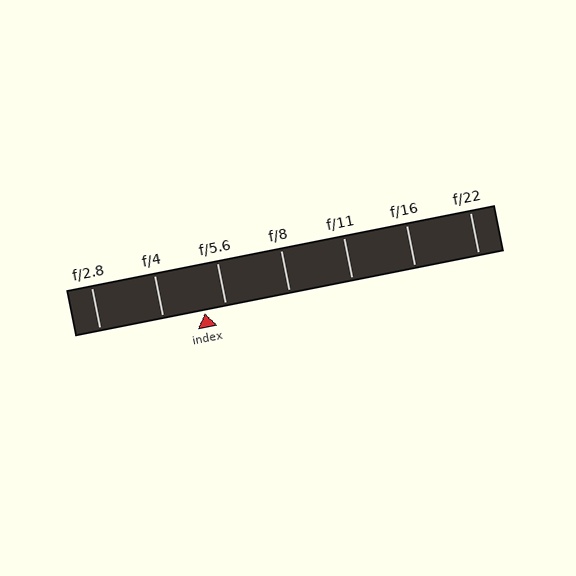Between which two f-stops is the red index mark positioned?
The index mark is between f/4 and f/5.6.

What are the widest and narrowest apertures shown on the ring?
The widest aperture shown is f/2.8 and the narrowest is f/22.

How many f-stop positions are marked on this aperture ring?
There are 7 f-stop positions marked.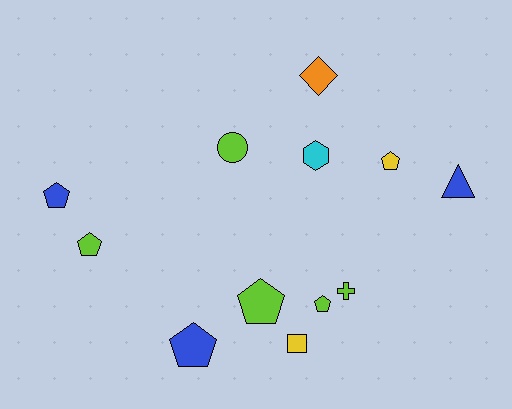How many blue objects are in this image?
There are 3 blue objects.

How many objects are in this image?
There are 12 objects.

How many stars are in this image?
There are no stars.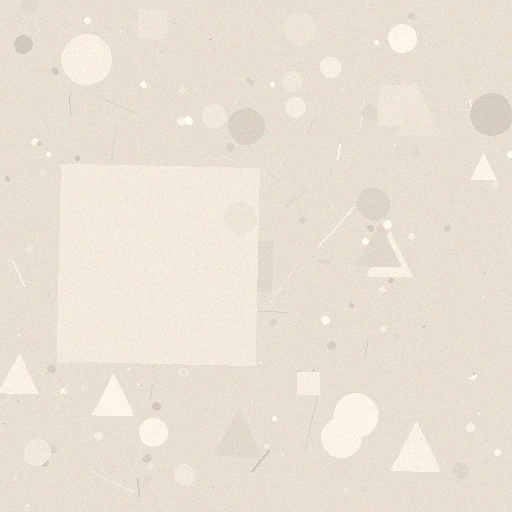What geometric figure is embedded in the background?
A square is embedded in the background.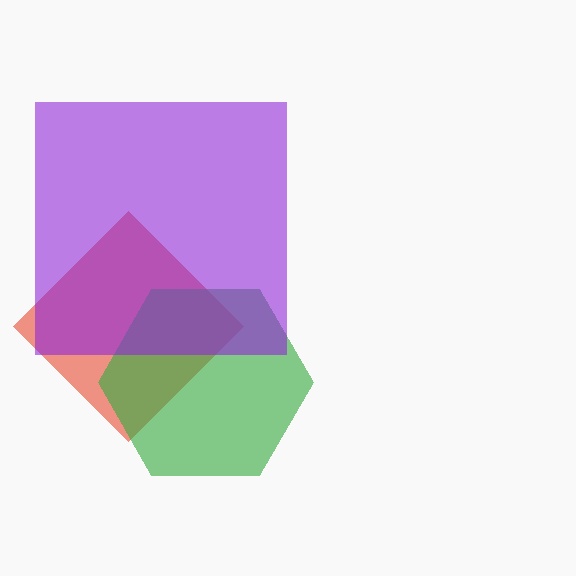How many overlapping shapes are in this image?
There are 3 overlapping shapes in the image.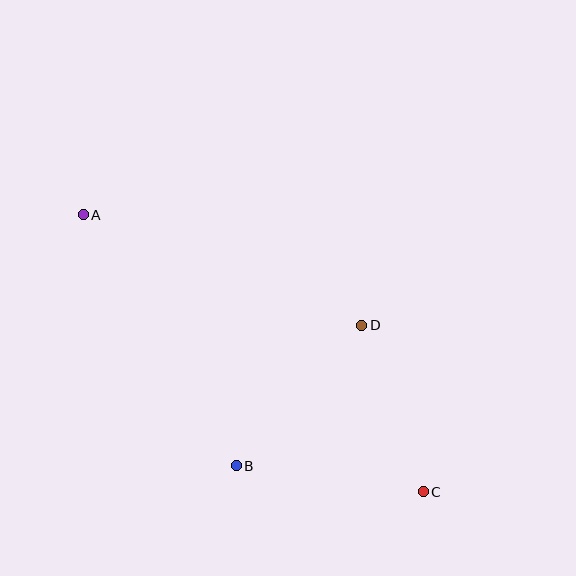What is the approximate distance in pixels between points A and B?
The distance between A and B is approximately 294 pixels.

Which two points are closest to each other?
Points C and D are closest to each other.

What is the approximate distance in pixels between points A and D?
The distance between A and D is approximately 299 pixels.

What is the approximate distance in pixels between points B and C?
The distance between B and C is approximately 188 pixels.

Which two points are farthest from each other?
Points A and C are farthest from each other.